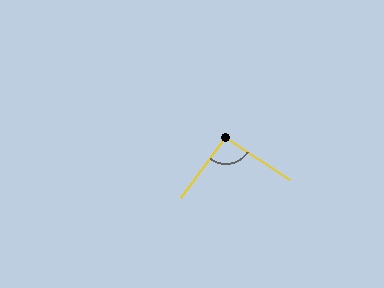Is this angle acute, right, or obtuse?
It is approximately a right angle.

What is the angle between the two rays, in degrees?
Approximately 94 degrees.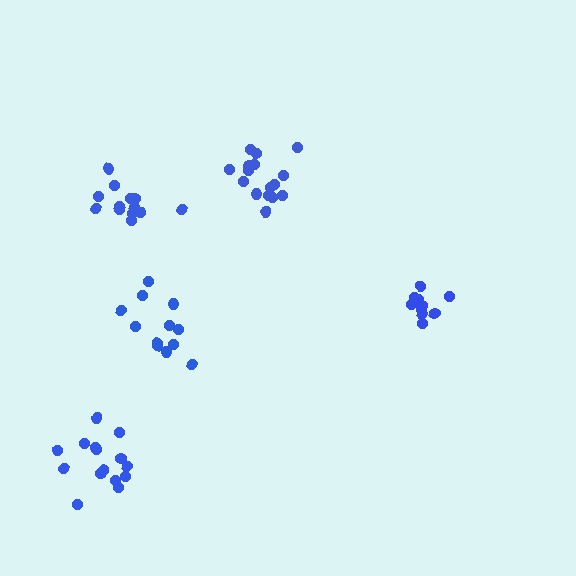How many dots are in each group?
Group 1: 13 dots, Group 2: 16 dots, Group 3: 12 dots, Group 4: 11 dots, Group 5: 15 dots (67 total).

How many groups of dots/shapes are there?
There are 5 groups.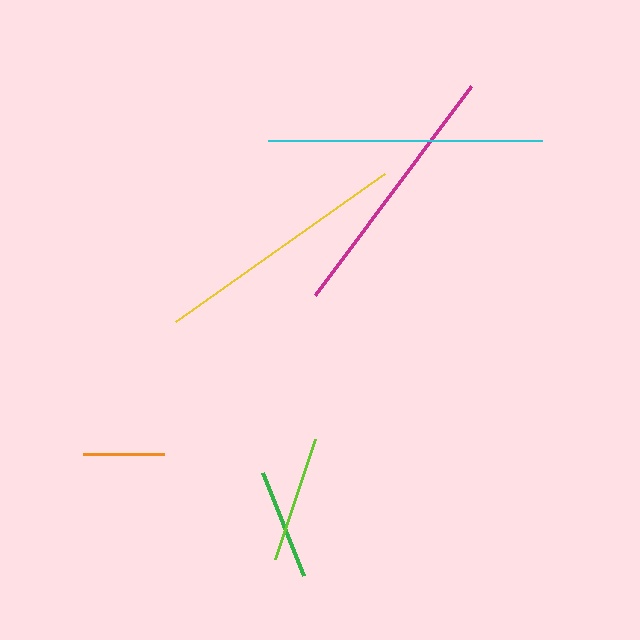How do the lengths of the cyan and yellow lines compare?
The cyan and yellow lines are approximately the same length.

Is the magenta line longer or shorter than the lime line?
The magenta line is longer than the lime line.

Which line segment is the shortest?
The orange line is the shortest at approximately 81 pixels.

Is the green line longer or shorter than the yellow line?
The yellow line is longer than the green line.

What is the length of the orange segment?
The orange segment is approximately 81 pixels long.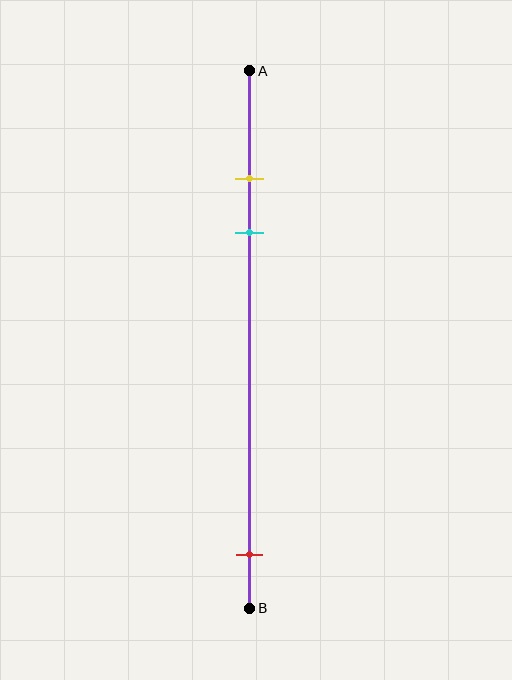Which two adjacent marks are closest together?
The yellow and cyan marks are the closest adjacent pair.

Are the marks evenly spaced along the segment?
No, the marks are not evenly spaced.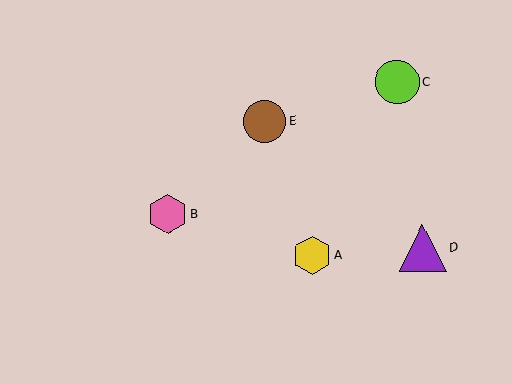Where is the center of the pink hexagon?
The center of the pink hexagon is at (168, 214).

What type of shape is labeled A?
Shape A is a yellow hexagon.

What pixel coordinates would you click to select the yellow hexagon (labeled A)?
Click at (312, 255) to select the yellow hexagon A.